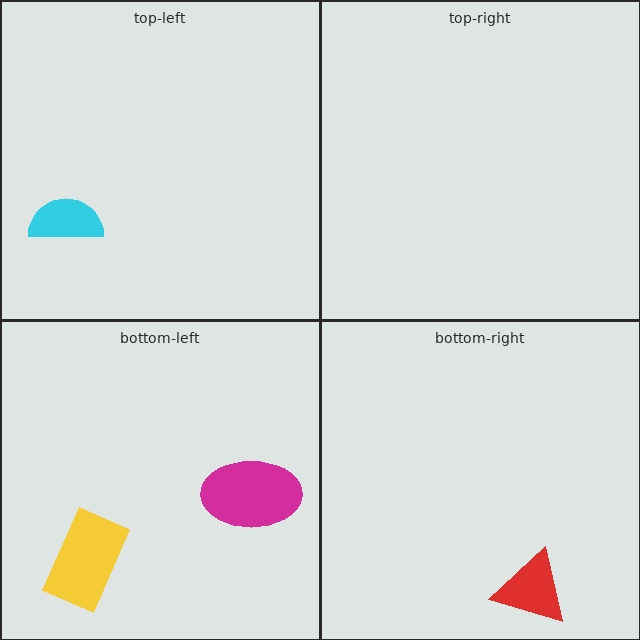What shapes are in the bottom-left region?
The magenta ellipse, the yellow rectangle.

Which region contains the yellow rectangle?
The bottom-left region.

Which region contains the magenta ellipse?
The bottom-left region.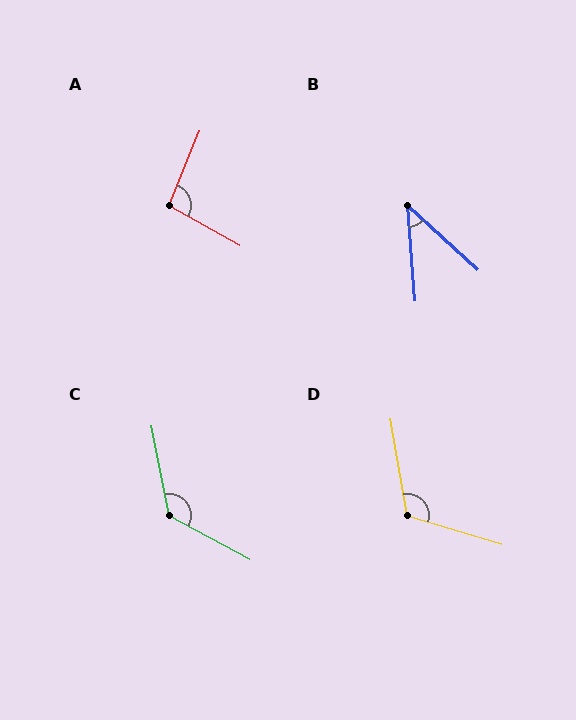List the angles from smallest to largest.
B (43°), A (97°), D (116°), C (130°).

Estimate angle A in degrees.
Approximately 97 degrees.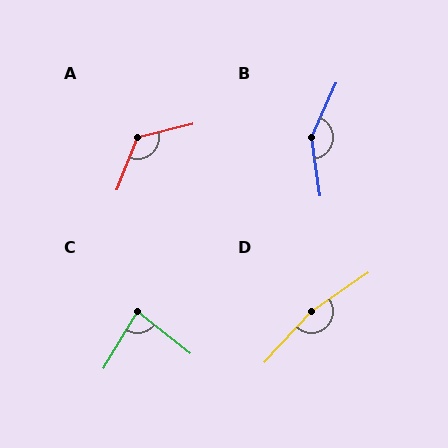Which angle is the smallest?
C, at approximately 83 degrees.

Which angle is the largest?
D, at approximately 167 degrees.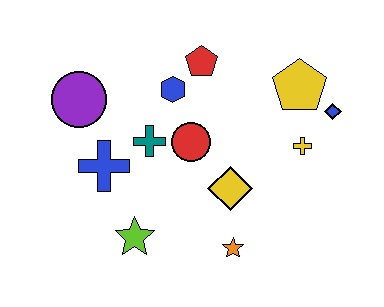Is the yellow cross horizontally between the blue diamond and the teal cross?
Yes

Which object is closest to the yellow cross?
The blue diamond is closest to the yellow cross.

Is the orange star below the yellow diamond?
Yes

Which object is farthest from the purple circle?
The blue diamond is farthest from the purple circle.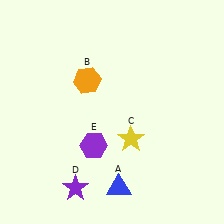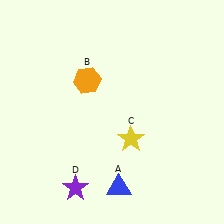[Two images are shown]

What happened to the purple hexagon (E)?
The purple hexagon (E) was removed in Image 2. It was in the bottom-left area of Image 1.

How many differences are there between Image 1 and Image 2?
There is 1 difference between the two images.